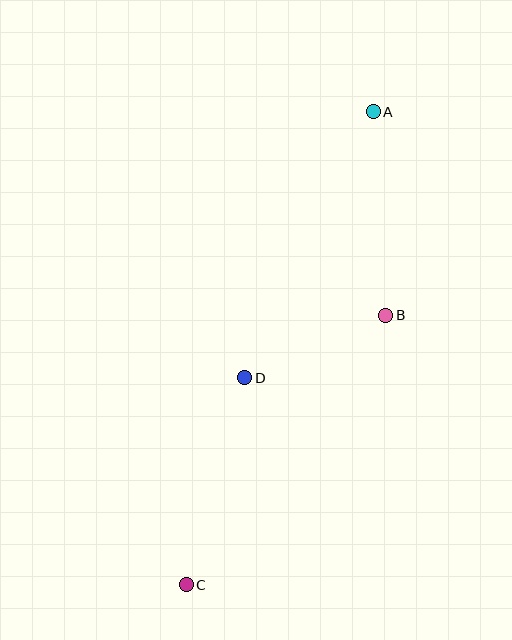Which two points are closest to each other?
Points B and D are closest to each other.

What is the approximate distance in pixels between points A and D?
The distance between A and D is approximately 296 pixels.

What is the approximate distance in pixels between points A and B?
The distance between A and B is approximately 204 pixels.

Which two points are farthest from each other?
Points A and C are farthest from each other.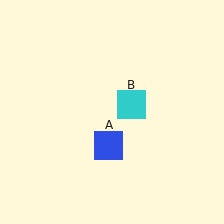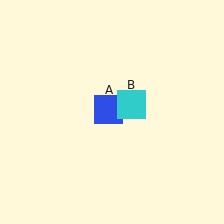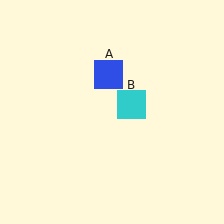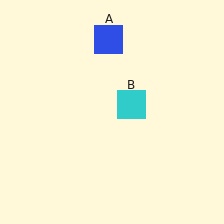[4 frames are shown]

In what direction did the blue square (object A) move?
The blue square (object A) moved up.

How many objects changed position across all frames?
1 object changed position: blue square (object A).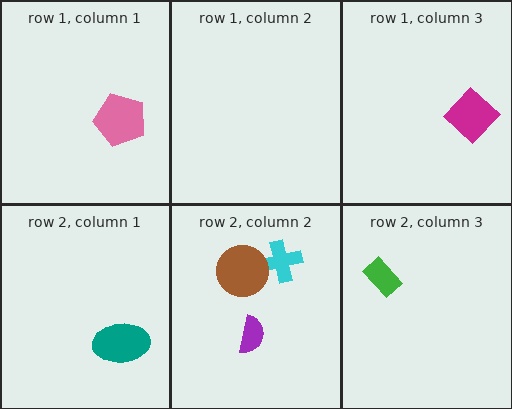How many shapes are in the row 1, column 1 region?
1.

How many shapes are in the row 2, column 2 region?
3.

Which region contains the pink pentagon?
The row 1, column 1 region.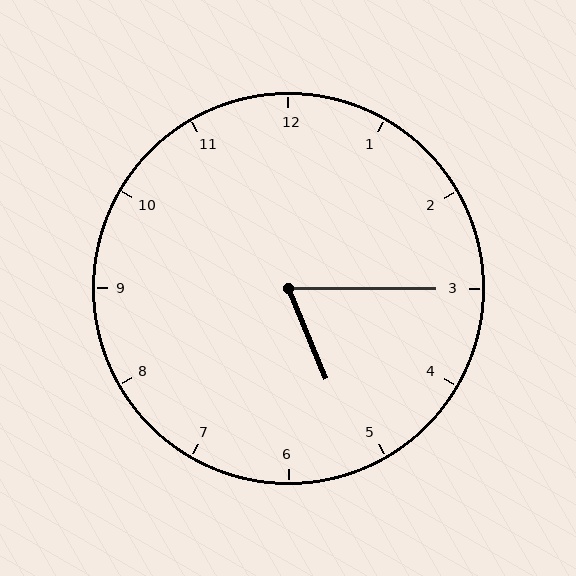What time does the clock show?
5:15.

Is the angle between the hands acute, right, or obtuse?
It is acute.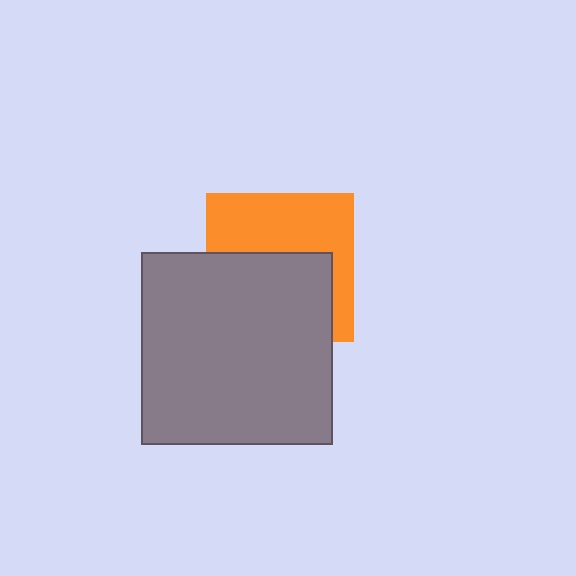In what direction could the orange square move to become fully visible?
The orange square could move up. That would shift it out from behind the gray square entirely.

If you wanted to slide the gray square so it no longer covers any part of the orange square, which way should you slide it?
Slide it down — that is the most direct way to separate the two shapes.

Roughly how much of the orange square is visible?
About half of it is visible (roughly 47%).